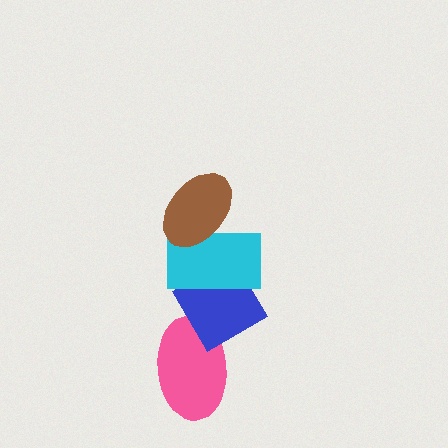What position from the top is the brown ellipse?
The brown ellipse is 1st from the top.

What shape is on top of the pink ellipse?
The blue diamond is on top of the pink ellipse.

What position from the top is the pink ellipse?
The pink ellipse is 4th from the top.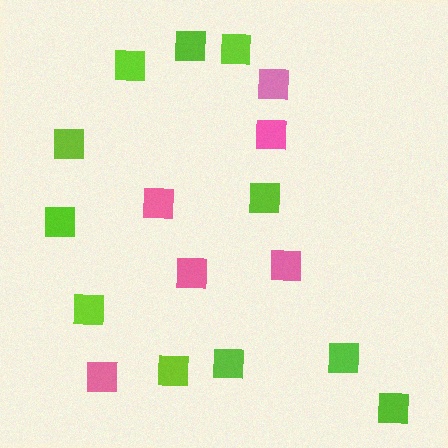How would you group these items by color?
There are 2 groups: one group of pink squares (6) and one group of lime squares (11).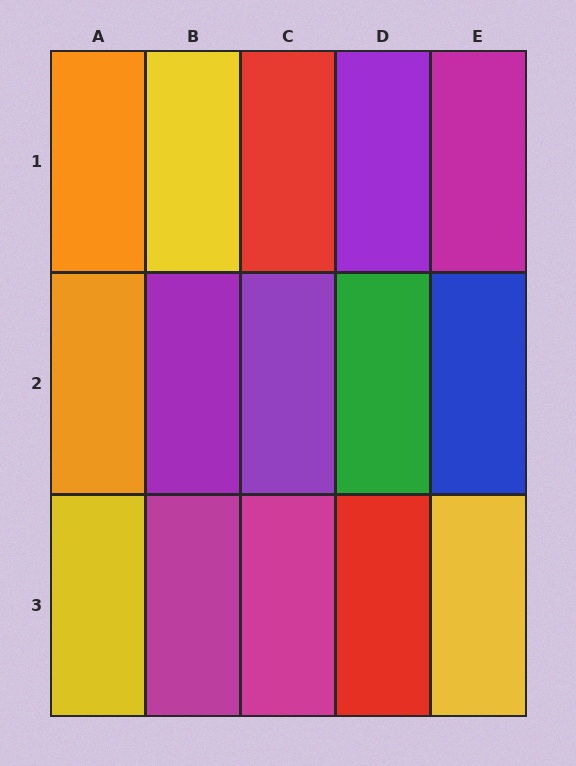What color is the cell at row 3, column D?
Red.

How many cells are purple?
3 cells are purple.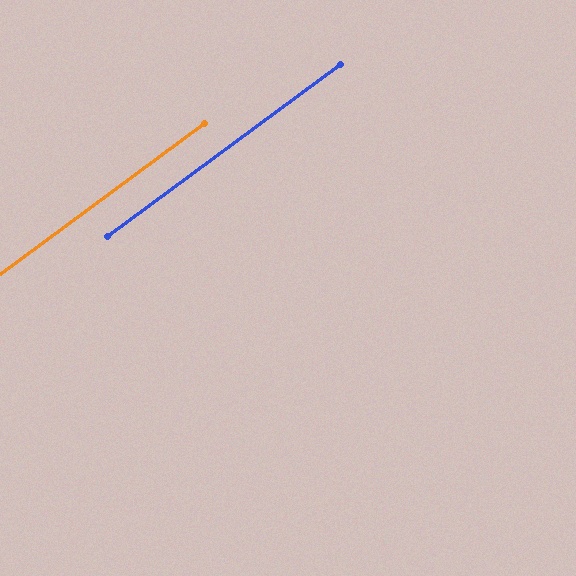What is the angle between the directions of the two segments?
Approximately 0 degrees.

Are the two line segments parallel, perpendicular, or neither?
Parallel — their directions differ by only 0.0°.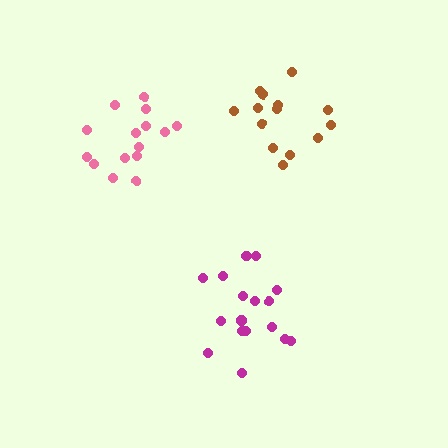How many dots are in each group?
Group 1: 17 dots, Group 2: 14 dots, Group 3: 15 dots (46 total).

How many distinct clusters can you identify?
There are 3 distinct clusters.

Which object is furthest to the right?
The brown cluster is rightmost.